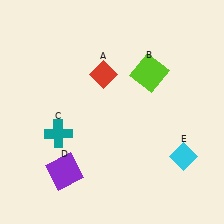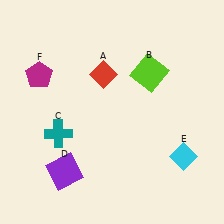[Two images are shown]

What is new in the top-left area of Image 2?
A magenta pentagon (F) was added in the top-left area of Image 2.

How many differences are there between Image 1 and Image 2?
There is 1 difference between the two images.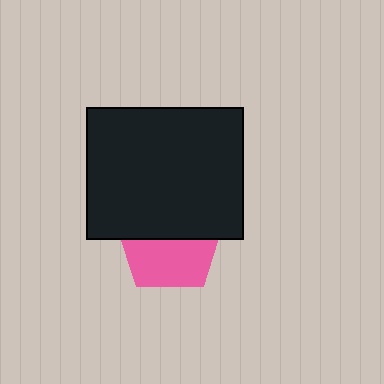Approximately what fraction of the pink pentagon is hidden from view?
Roughly 50% of the pink pentagon is hidden behind the black rectangle.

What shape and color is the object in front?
The object in front is a black rectangle.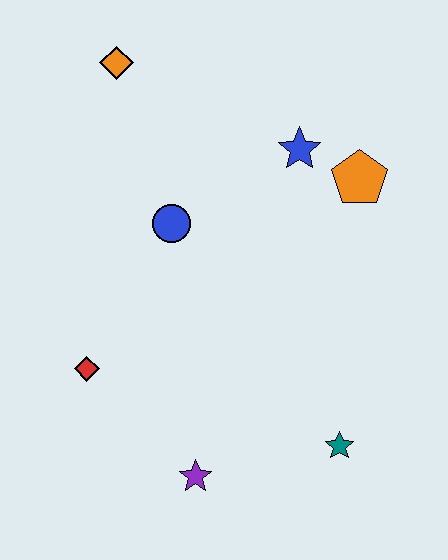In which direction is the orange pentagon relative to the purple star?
The orange pentagon is above the purple star.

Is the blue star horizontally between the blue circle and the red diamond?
No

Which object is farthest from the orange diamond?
The teal star is farthest from the orange diamond.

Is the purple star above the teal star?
No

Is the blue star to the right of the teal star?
No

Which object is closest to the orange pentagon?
The blue star is closest to the orange pentagon.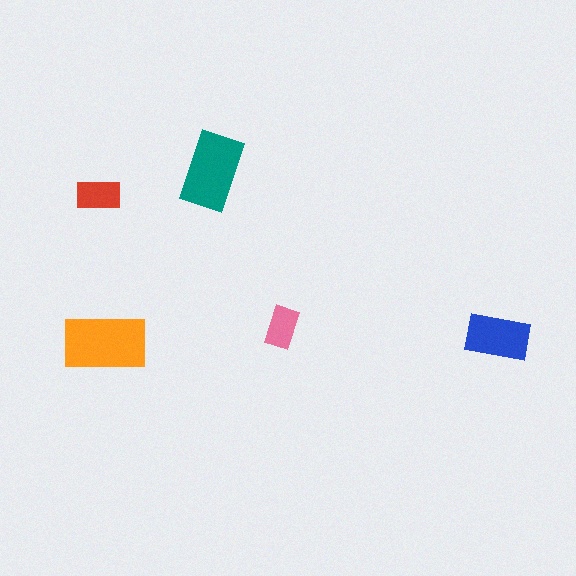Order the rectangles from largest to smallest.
the orange one, the teal one, the blue one, the red one, the pink one.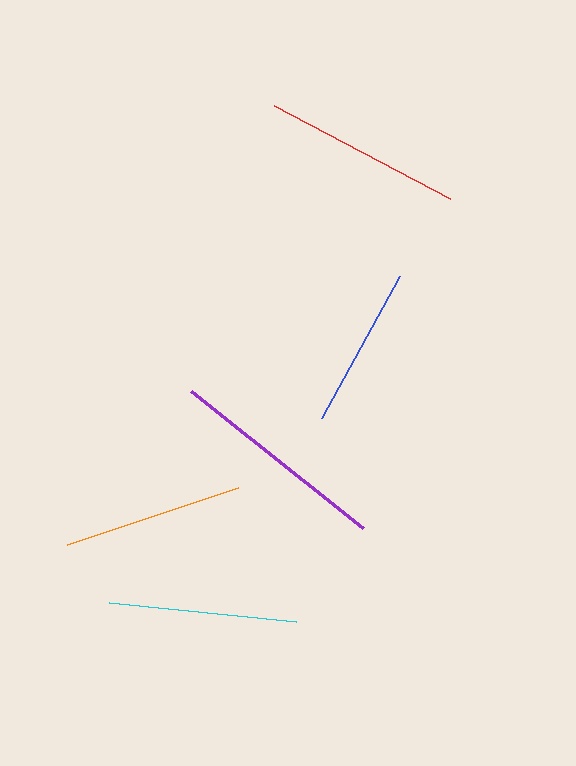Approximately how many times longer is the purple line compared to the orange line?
The purple line is approximately 1.2 times the length of the orange line.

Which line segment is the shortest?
The blue line is the shortest at approximately 162 pixels.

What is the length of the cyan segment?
The cyan segment is approximately 188 pixels long.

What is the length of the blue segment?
The blue segment is approximately 162 pixels long.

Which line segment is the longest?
The purple line is the longest at approximately 220 pixels.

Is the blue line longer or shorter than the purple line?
The purple line is longer than the blue line.